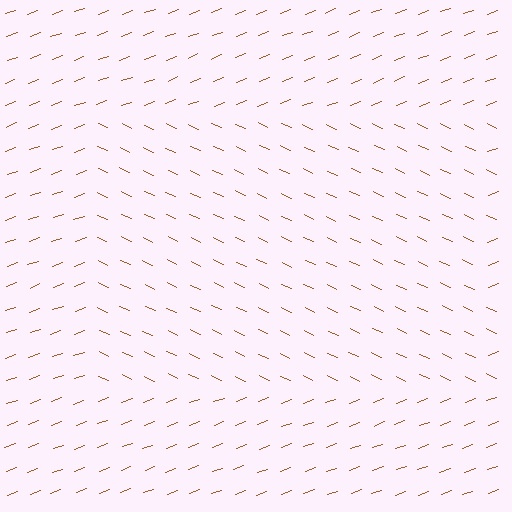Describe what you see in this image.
The image is filled with small brown line segments. A rectangle region in the image has lines oriented differently from the surrounding lines, creating a visible texture boundary.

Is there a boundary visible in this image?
Yes, there is a texture boundary formed by a change in line orientation.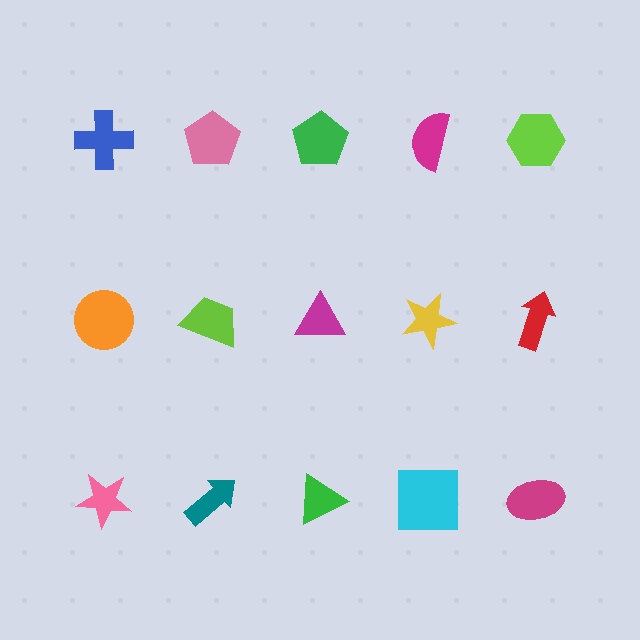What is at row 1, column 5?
A lime hexagon.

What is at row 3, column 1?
A pink star.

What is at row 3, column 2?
A teal arrow.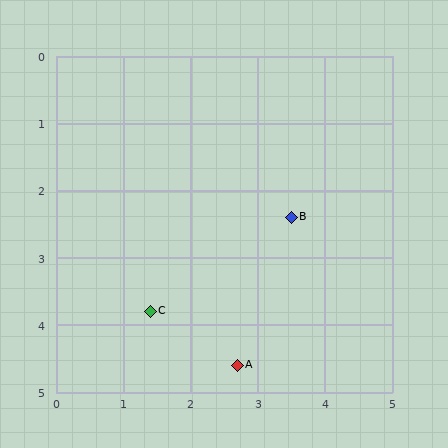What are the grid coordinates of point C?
Point C is at approximately (1.4, 3.8).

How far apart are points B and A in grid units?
Points B and A are about 2.3 grid units apart.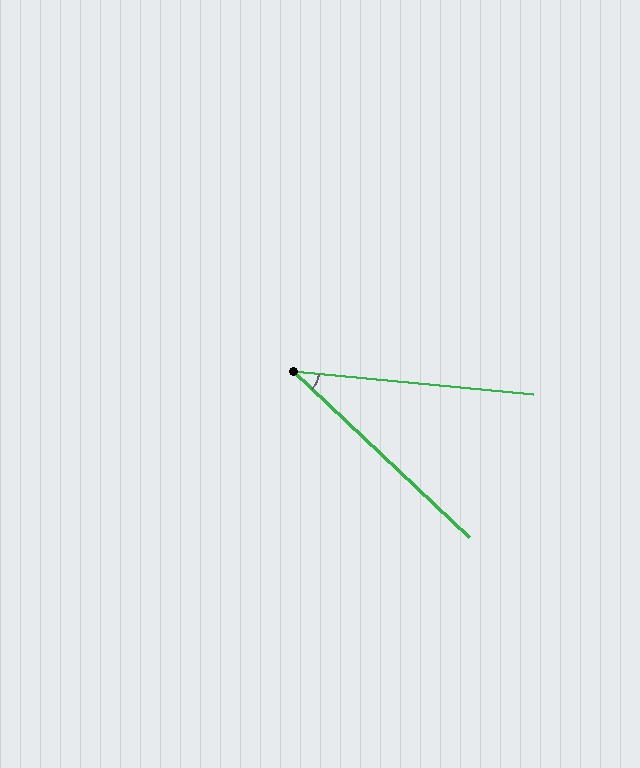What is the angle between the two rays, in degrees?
Approximately 38 degrees.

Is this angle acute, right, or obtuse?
It is acute.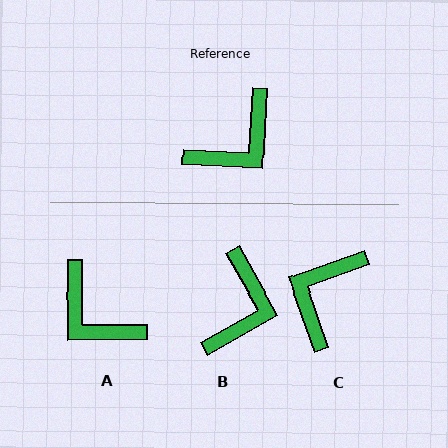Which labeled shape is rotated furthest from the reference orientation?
C, about 157 degrees away.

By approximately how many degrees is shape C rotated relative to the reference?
Approximately 157 degrees clockwise.